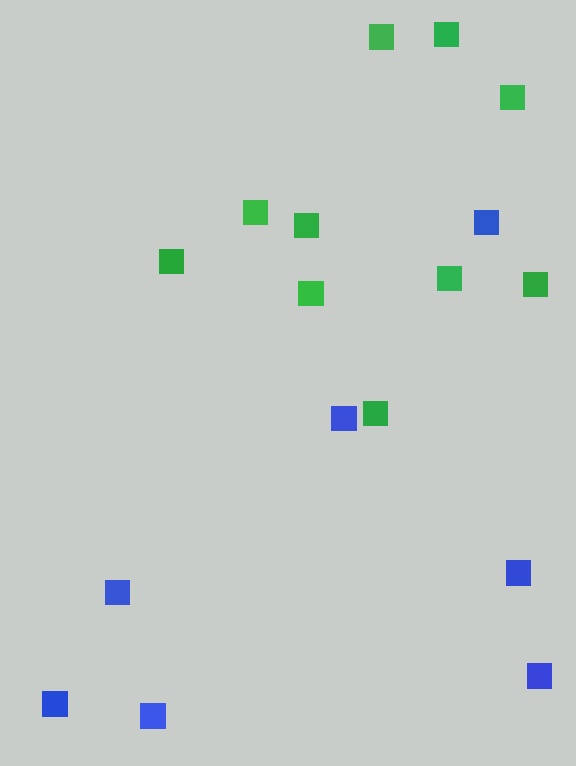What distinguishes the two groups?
There are 2 groups: one group of blue squares (7) and one group of green squares (10).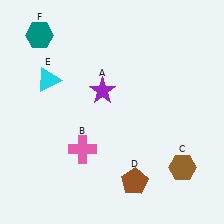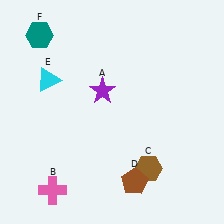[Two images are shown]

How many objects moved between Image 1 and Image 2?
2 objects moved between the two images.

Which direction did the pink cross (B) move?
The pink cross (B) moved down.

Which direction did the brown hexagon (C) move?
The brown hexagon (C) moved left.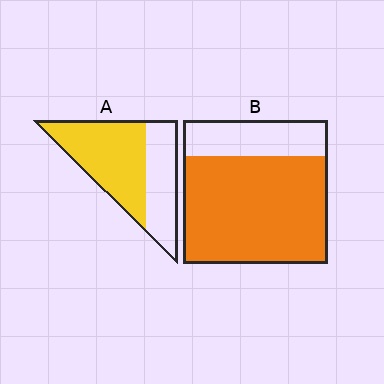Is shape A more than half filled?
Yes.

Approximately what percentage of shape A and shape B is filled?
A is approximately 60% and B is approximately 75%.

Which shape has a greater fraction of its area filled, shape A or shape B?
Shape B.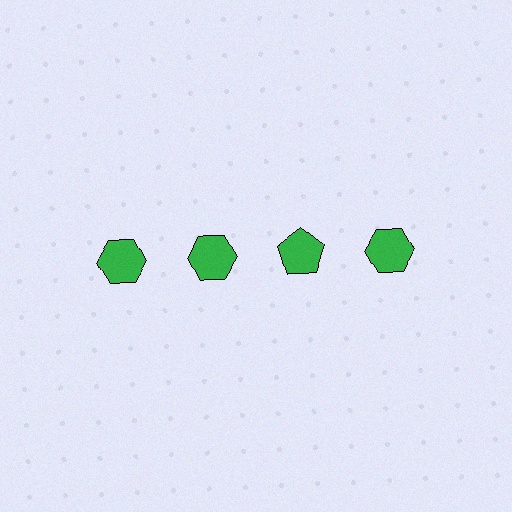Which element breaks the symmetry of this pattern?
The green pentagon in the top row, center column breaks the symmetry. All other shapes are green hexagons.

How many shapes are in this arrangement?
There are 4 shapes arranged in a grid pattern.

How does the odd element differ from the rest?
It has a different shape: pentagon instead of hexagon.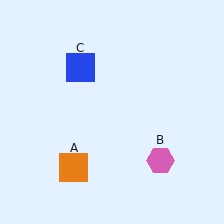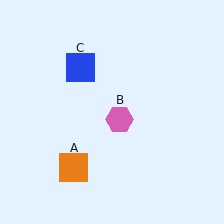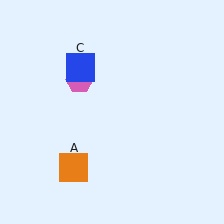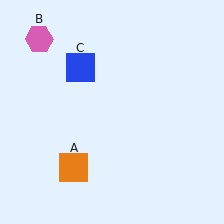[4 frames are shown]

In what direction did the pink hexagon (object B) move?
The pink hexagon (object B) moved up and to the left.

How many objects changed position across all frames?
1 object changed position: pink hexagon (object B).